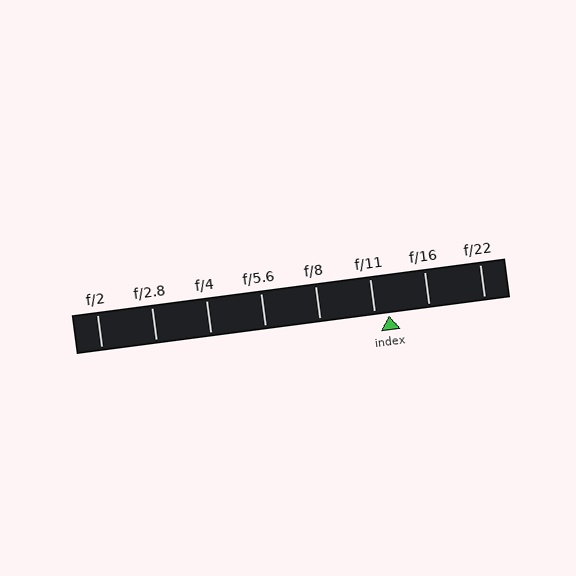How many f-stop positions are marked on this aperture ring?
There are 8 f-stop positions marked.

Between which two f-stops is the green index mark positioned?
The index mark is between f/11 and f/16.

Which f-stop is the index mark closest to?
The index mark is closest to f/11.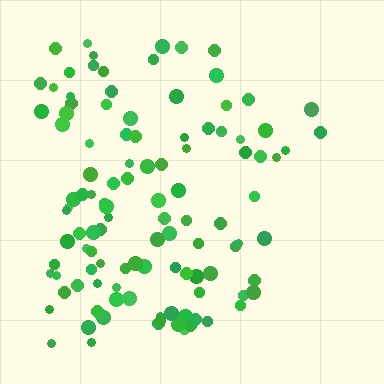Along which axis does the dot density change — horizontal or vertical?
Horizontal.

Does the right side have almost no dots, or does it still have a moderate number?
Still a moderate number, just noticeably fewer than the left.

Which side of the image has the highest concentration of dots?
The left.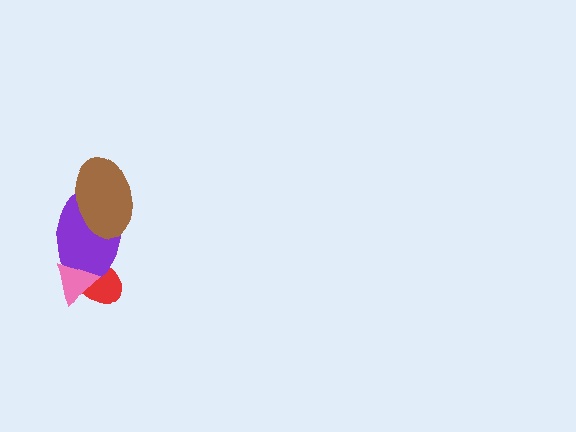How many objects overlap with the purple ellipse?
3 objects overlap with the purple ellipse.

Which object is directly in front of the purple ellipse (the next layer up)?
The brown ellipse is directly in front of the purple ellipse.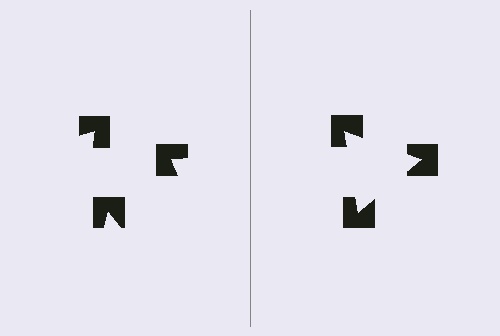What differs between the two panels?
The notched squares are positioned identically on both sides; only the wedge orientations differ. On the right they align to a triangle; on the left they are misaligned.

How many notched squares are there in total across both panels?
6 — 3 on each side.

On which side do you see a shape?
An illusory triangle appears on the right side. On the left side the wedge cuts are rotated, so no coherent shape forms.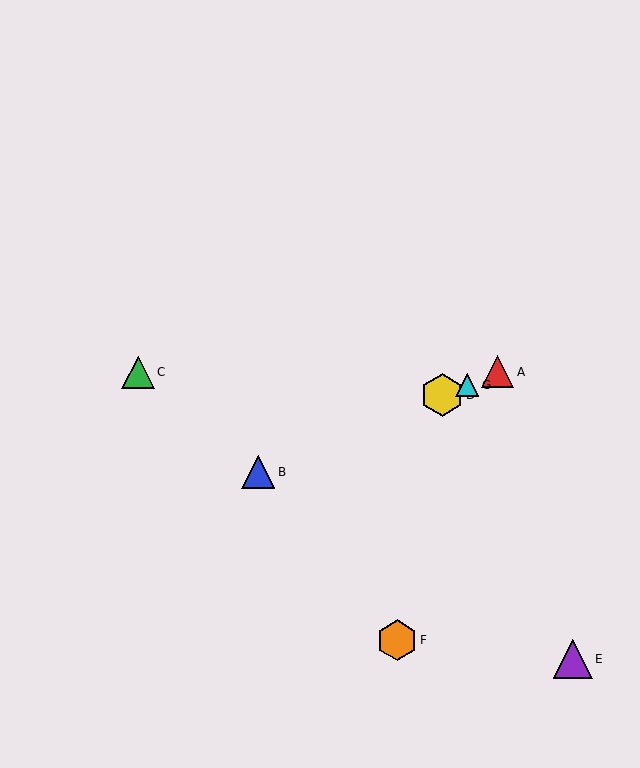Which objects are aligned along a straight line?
Objects A, B, D, G are aligned along a straight line.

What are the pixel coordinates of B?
Object B is at (258, 472).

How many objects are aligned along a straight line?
4 objects (A, B, D, G) are aligned along a straight line.